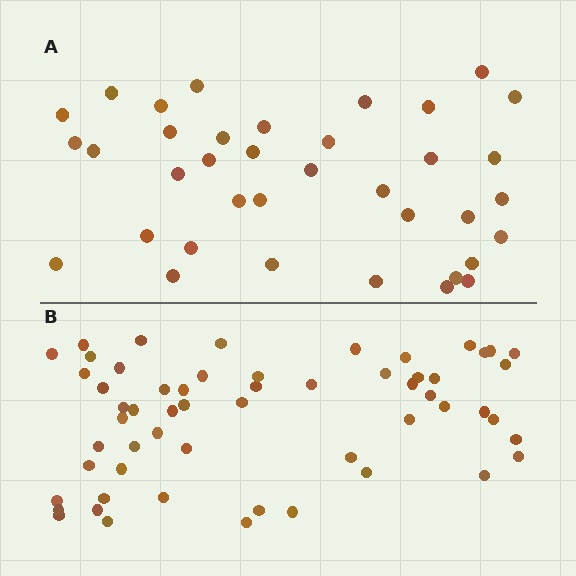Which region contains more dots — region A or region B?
Region B (the bottom region) has more dots.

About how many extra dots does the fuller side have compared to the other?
Region B has approximately 20 more dots than region A.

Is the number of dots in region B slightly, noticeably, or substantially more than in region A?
Region B has substantially more. The ratio is roughly 1.5 to 1.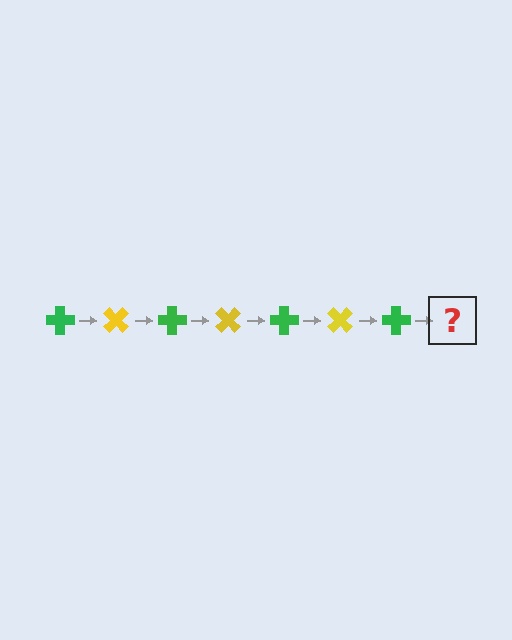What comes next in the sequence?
The next element should be a yellow cross, rotated 315 degrees from the start.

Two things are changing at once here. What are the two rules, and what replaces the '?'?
The two rules are that it rotates 45 degrees each step and the color cycles through green and yellow. The '?' should be a yellow cross, rotated 315 degrees from the start.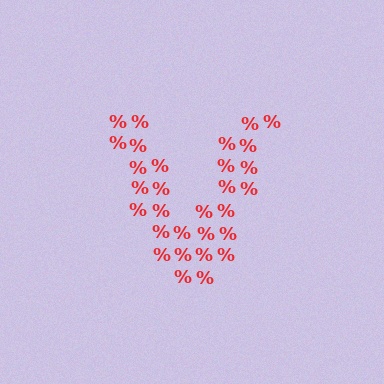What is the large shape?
The large shape is the letter V.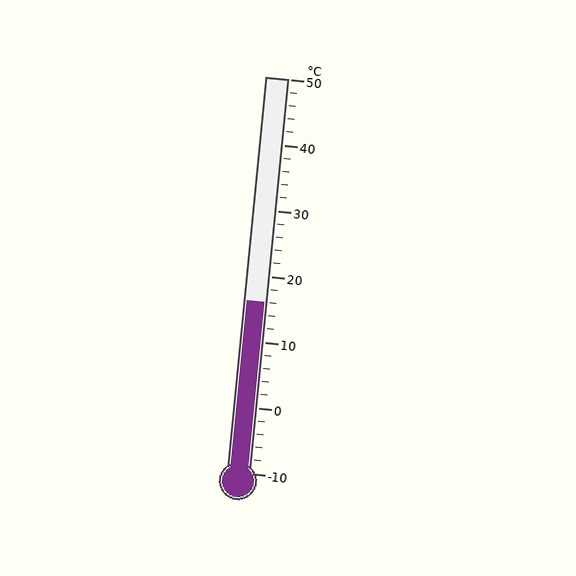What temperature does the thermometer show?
The thermometer shows approximately 16°C.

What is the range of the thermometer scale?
The thermometer scale ranges from -10°C to 50°C.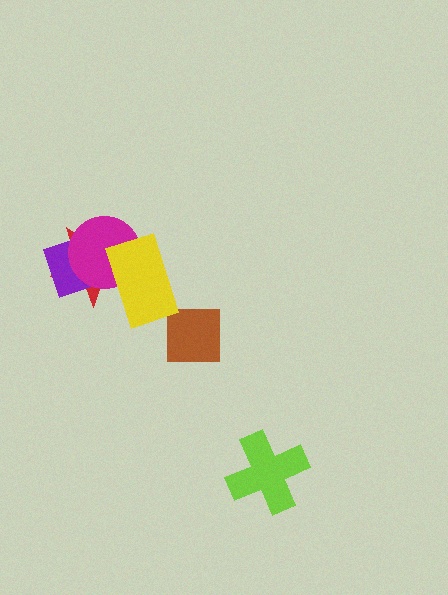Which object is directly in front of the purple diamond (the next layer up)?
The magenta circle is directly in front of the purple diamond.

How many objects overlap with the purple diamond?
3 objects overlap with the purple diamond.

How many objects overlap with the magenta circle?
3 objects overlap with the magenta circle.